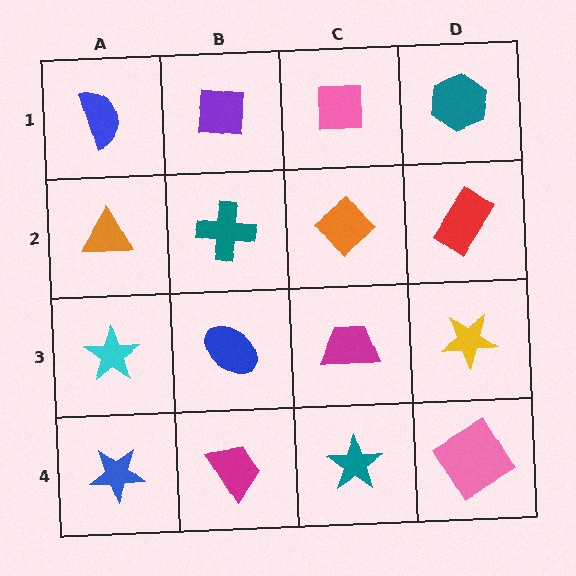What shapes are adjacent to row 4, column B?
A blue ellipse (row 3, column B), a blue star (row 4, column A), a teal star (row 4, column C).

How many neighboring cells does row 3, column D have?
3.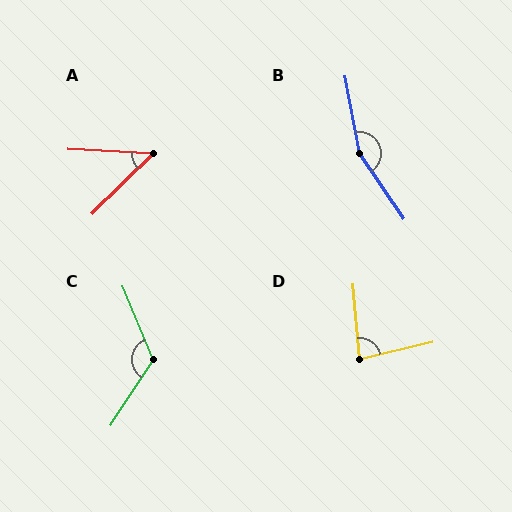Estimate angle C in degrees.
Approximately 124 degrees.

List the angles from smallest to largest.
A (48°), D (81°), C (124°), B (157°).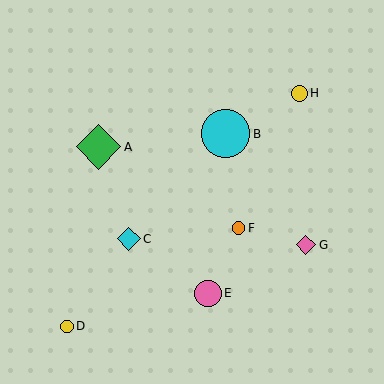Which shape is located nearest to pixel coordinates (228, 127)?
The cyan circle (labeled B) at (226, 134) is nearest to that location.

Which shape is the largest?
The cyan circle (labeled B) is the largest.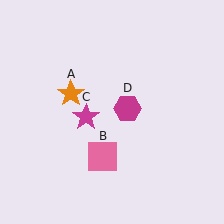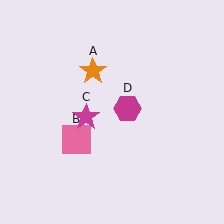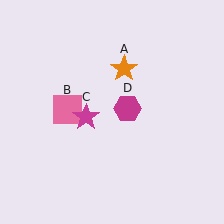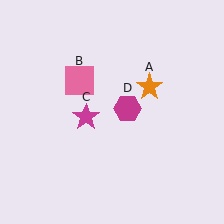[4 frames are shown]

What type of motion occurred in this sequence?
The orange star (object A), pink square (object B) rotated clockwise around the center of the scene.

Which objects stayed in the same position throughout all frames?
Magenta star (object C) and magenta hexagon (object D) remained stationary.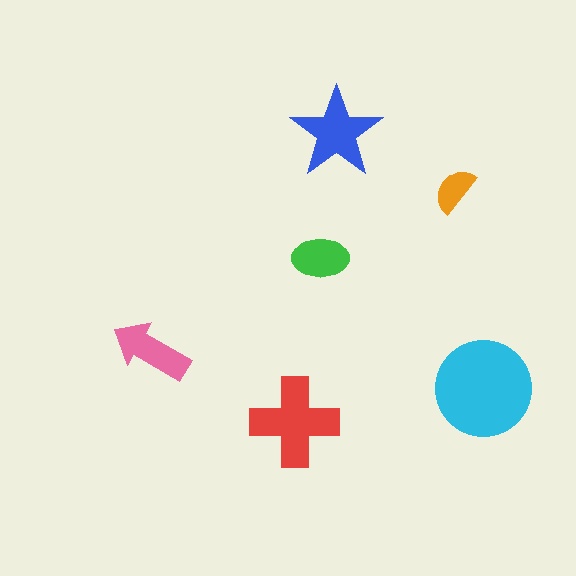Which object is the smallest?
The orange semicircle.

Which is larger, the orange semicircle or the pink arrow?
The pink arrow.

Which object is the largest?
The cyan circle.